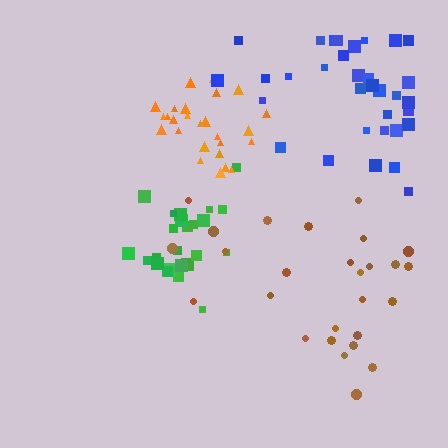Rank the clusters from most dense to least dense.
green, orange, blue, brown.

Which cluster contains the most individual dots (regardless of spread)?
Blue (34).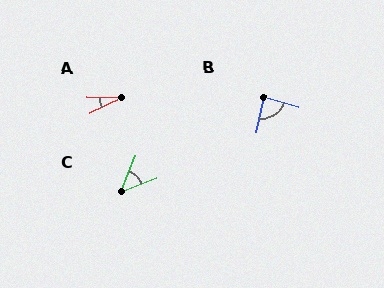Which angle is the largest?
B, at approximately 85 degrees.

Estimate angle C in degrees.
Approximately 47 degrees.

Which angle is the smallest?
A, at approximately 27 degrees.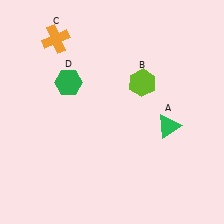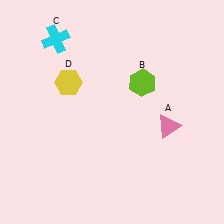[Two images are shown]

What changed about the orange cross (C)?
In Image 1, C is orange. In Image 2, it changed to cyan.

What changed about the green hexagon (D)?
In Image 1, D is green. In Image 2, it changed to yellow.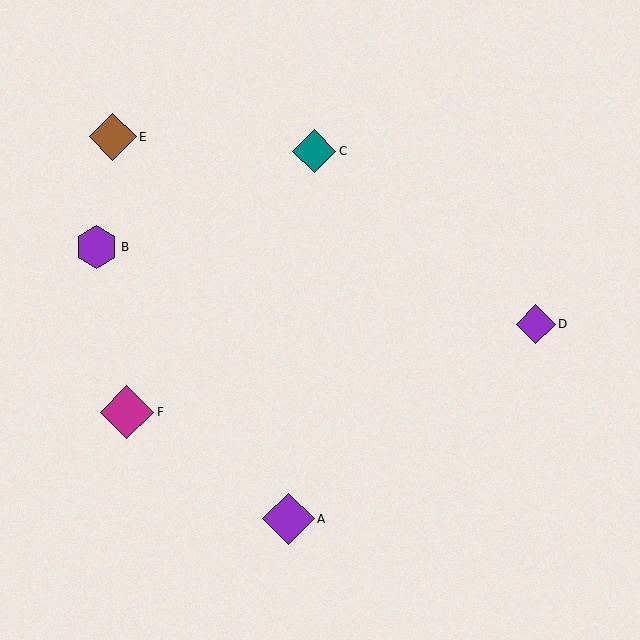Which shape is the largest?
The magenta diamond (labeled F) is the largest.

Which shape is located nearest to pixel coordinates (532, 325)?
The purple diamond (labeled D) at (536, 324) is nearest to that location.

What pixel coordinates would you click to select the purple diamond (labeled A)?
Click at (288, 519) to select the purple diamond A.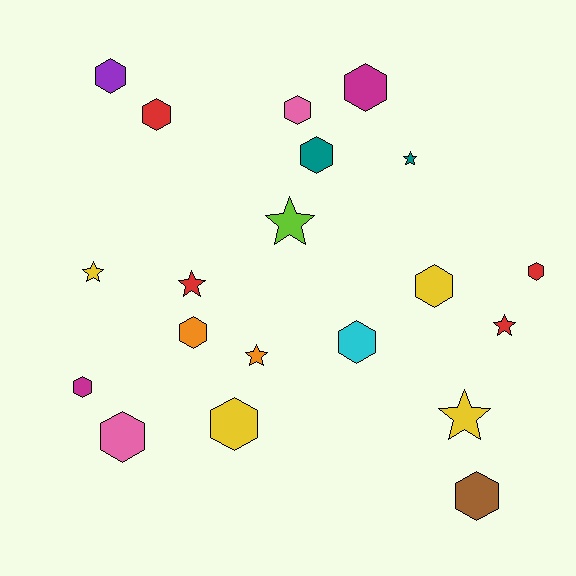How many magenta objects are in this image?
There are 2 magenta objects.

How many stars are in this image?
There are 7 stars.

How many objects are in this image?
There are 20 objects.